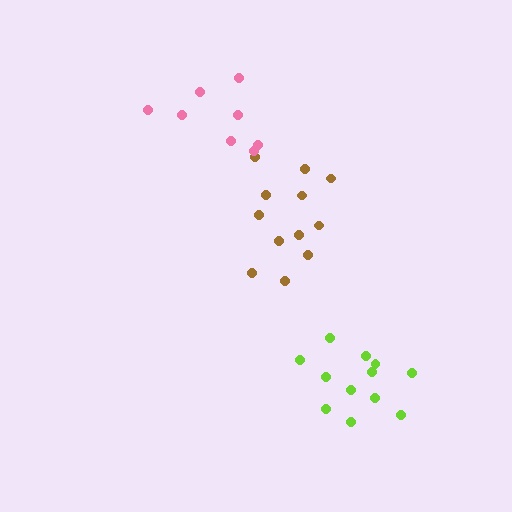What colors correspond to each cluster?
The clusters are colored: brown, lime, pink.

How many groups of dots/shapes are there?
There are 3 groups.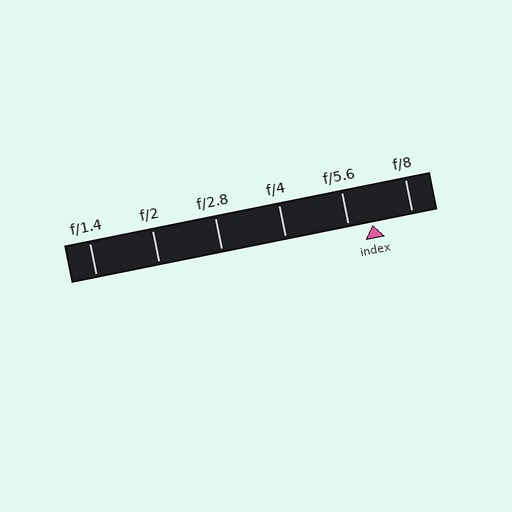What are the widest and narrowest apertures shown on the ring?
The widest aperture shown is f/1.4 and the narrowest is f/8.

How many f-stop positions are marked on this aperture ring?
There are 6 f-stop positions marked.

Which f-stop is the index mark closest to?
The index mark is closest to f/5.6.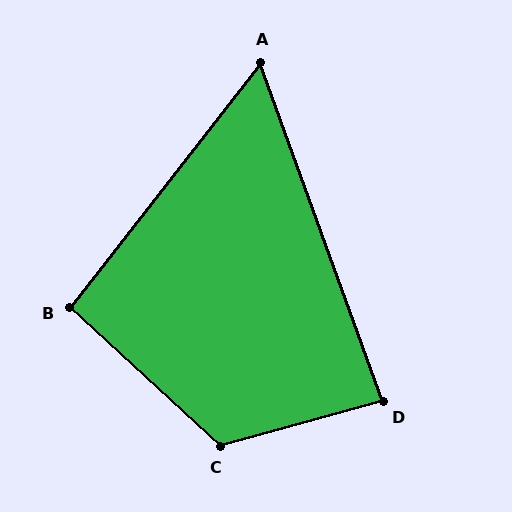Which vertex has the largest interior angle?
C, at approximately 122 degrees.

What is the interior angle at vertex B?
Approximately 95 degrees (approximately right).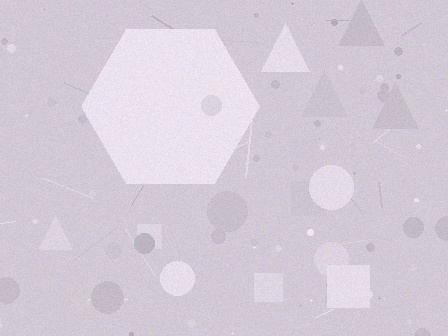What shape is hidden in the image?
A hexagon is hidden in the image.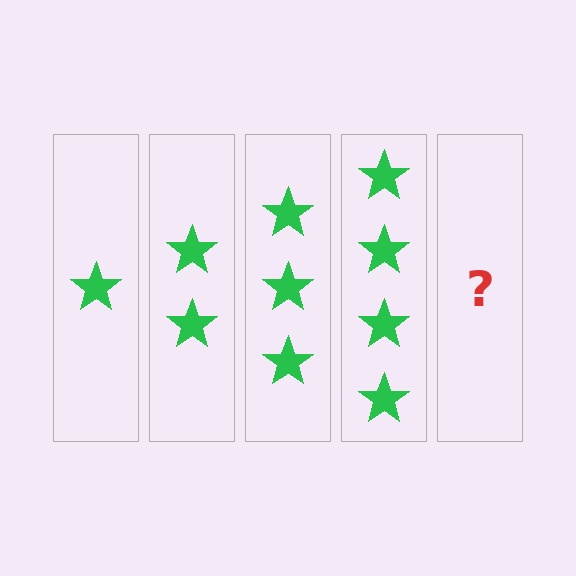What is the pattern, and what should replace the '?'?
The pattern is that each step adds one more star. The '?' should be 5 stars.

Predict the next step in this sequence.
The next step is 5 stars.